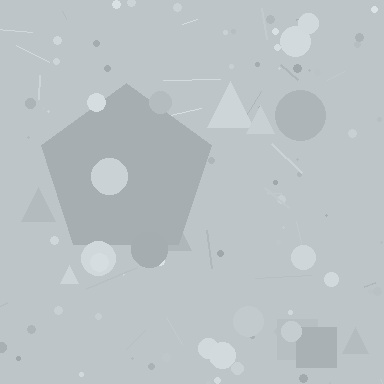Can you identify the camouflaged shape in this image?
The camouflaged shape is a pentagon.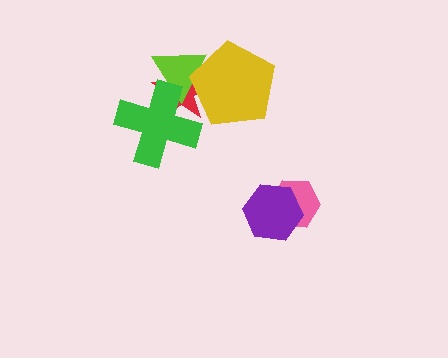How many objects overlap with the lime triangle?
3 objects overlap with the lime triangle.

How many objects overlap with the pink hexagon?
1 object overlaps with the pink hexagon.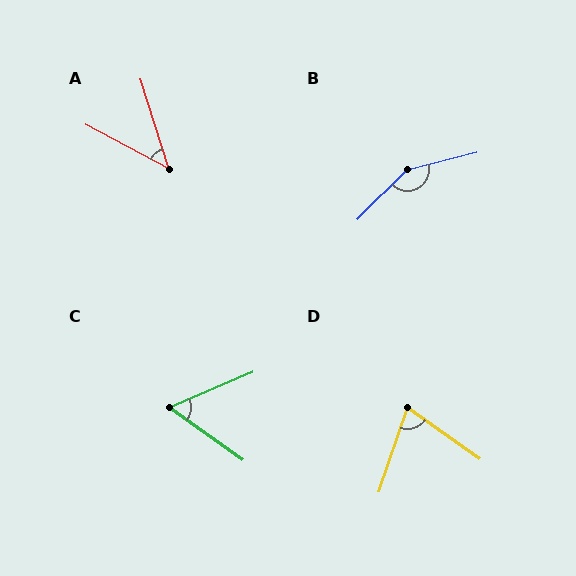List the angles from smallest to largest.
A (44°), C (59°), D (73°), B (150°).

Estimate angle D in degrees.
Approximately 73 degrees.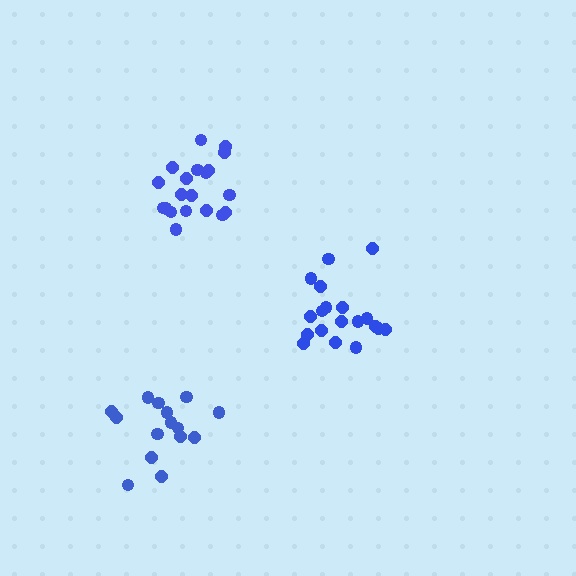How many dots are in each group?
Group 1: 19 dots, Group 2: 20 dots, Group 3: 15 dots (54 total).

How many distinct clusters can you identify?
There are 3 distinct clusters.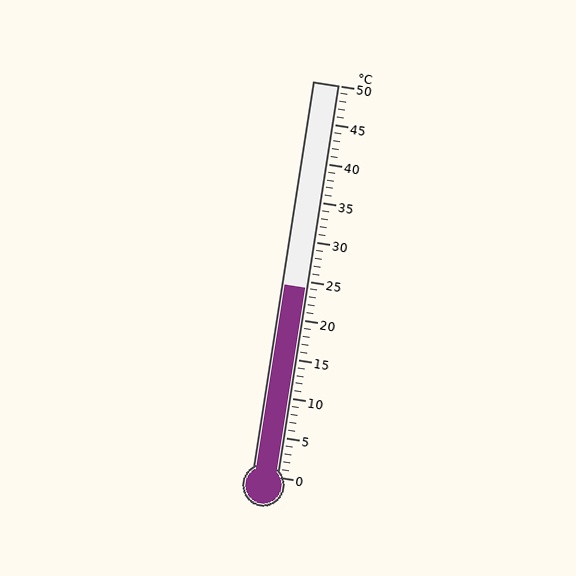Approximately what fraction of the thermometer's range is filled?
The thermometer is filled to approximately 50% of its range.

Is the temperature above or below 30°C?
The temperature is below 30°C.